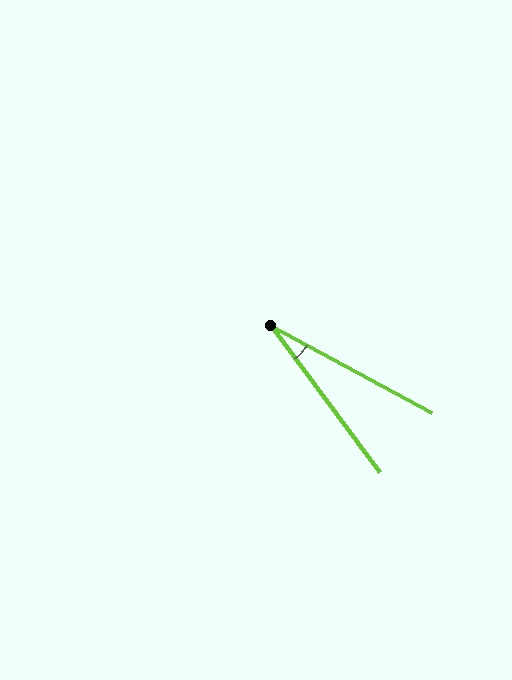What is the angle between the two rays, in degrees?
Approximately 25 degrees.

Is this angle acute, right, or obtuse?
It is acute.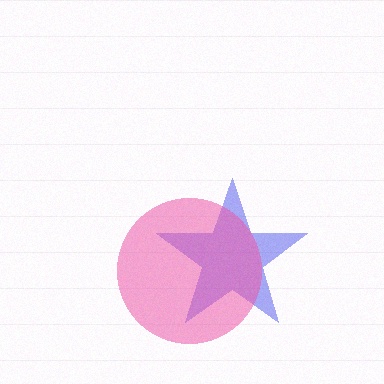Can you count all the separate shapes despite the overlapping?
Yes, there are 2 separate shapes.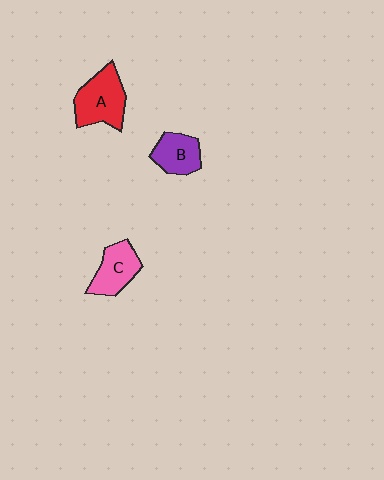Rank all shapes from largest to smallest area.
From largest to smallest: A (red), C (pink), B (purple).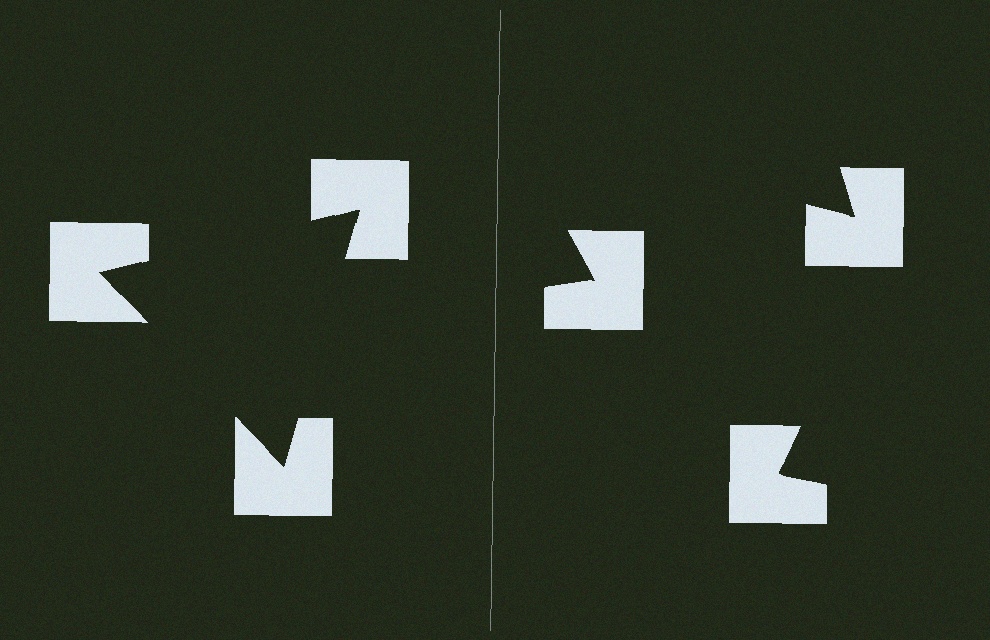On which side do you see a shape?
An illusory triangle appears on the left side. On the right side the wedge cuts are rotated, so no coherent shape forms.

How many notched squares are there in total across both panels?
6 — 3 on each side.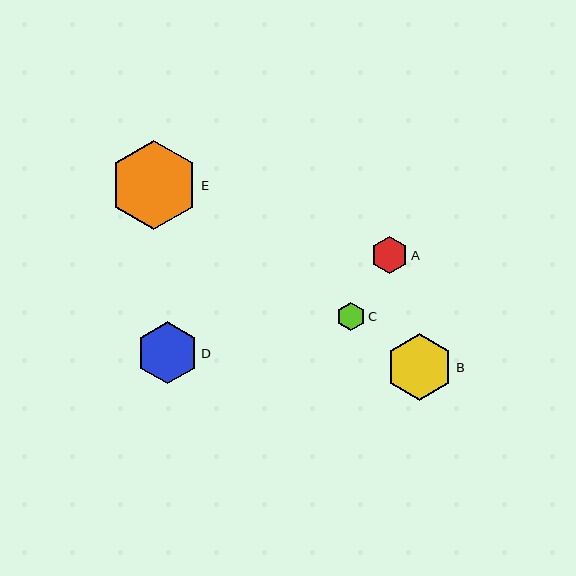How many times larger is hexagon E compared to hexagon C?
Hexagon E is approximately 3.1 times the size of hexagon C.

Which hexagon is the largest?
Hexagon E is the largest with a size of approximately 89 pixels.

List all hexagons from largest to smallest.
From largest to smallest: E, B, D, A, C.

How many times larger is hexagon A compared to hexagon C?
Hexagon A is approximately 1.3 times the size of hexagon C.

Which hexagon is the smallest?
Hexagon C is the smallest with a size of approximately 29 pixels.